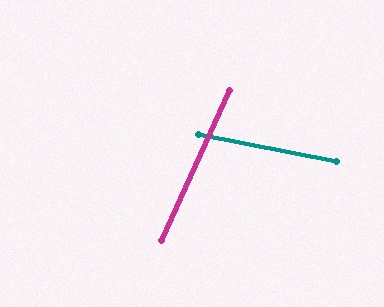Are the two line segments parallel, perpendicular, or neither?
Neither parallel nor perpendicular — they differ by about 77°.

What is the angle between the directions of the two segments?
Approximately 77 degrees.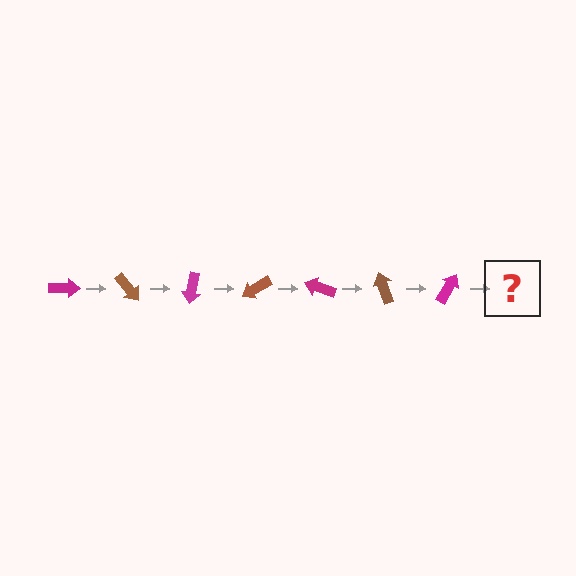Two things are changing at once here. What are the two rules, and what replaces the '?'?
The two rules are that it rotates 50 degrees each step and the color cycles through magenta and brown. The '?' should be a brown arrow, rotated 350 degrees from the start.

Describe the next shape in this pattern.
It should be a brown arrow, rotated 350 degrees from the start.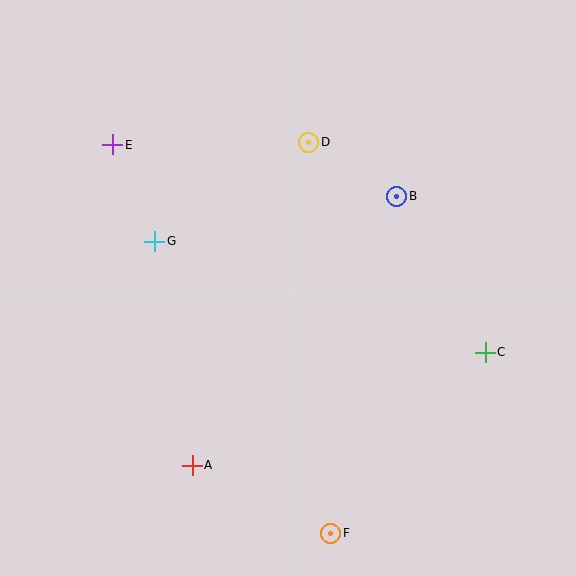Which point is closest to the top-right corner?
Point B is closest to the top-right corner.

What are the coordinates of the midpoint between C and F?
The midpoint between C and F is at (408, 443).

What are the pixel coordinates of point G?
Point G is at (155, 241).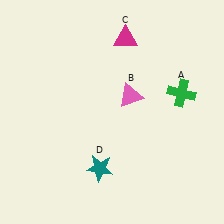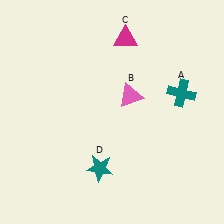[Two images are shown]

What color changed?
The cross (A) changed from green in Image 1 to teal in Image 2.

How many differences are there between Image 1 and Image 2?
There is 1 difference between the two images.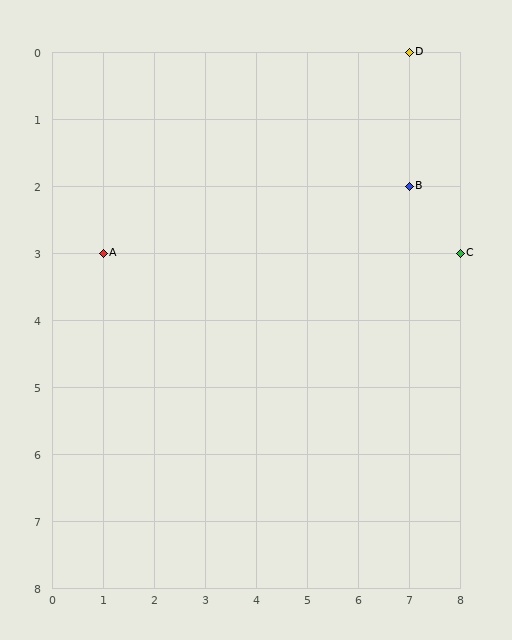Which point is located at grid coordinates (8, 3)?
Point C is at (8, 3).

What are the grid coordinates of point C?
Point C is at grid coordinates (8, 3).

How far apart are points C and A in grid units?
Points C and A are 7 columns apart.